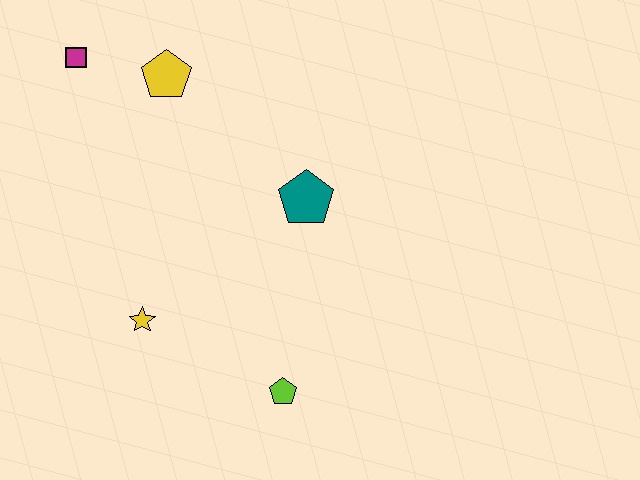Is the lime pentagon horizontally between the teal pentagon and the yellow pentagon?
Yes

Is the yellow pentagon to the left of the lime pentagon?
Yes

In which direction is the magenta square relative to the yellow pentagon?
The magenta square is to the left of the yellow pentagon.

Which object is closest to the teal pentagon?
The yellow pentagon is closest to the teal pentagon.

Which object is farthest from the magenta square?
The lime pentagon is farthest from the magenta square.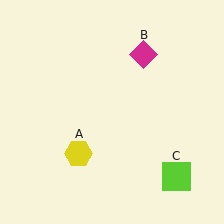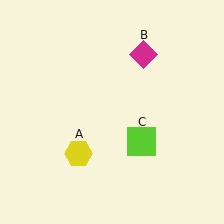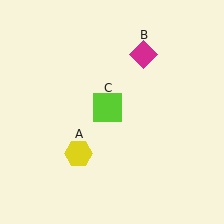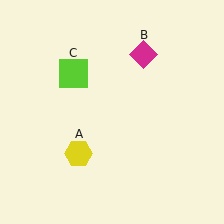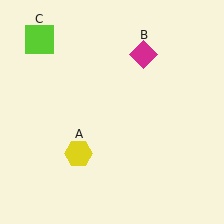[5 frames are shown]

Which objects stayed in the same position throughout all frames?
Yellow hexagon (object A) and magenta diamond (object B) remained stationary.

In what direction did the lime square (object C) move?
The lime square (object C) moved up and to the left.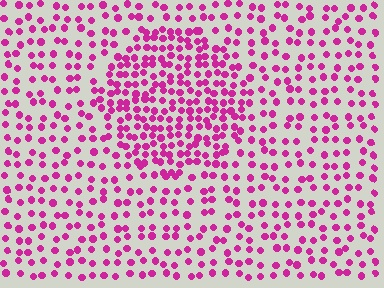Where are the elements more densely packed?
The elements are more densely packed inside the circle boundary.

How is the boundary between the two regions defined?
The boundary is defined by a change in element density (approximately 1.9x ratio). All elements are the same color, size, and shape.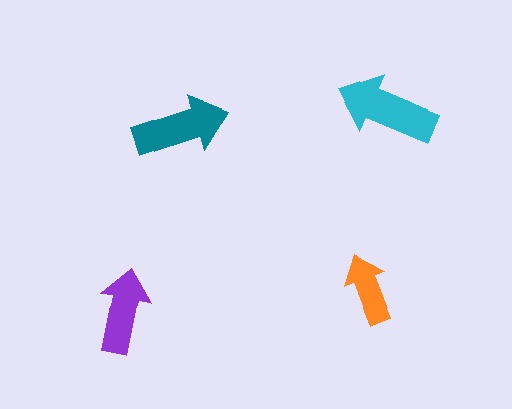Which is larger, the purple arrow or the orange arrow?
The purple one.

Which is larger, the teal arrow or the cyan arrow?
The cyan one.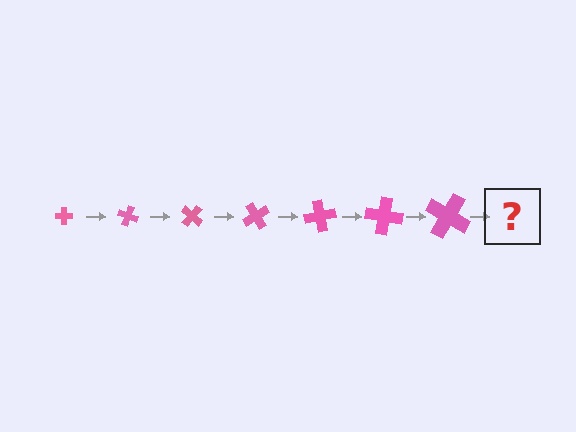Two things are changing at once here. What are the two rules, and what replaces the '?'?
The two rules are that the cross grows larger each step and it rotates 20 degrees each step. The '?' should be a cross, larger than the previous one and rotated 140 degrees from the start.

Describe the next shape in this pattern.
It should be a cross, larger than the previous one and rotated 140 degrees from the start.